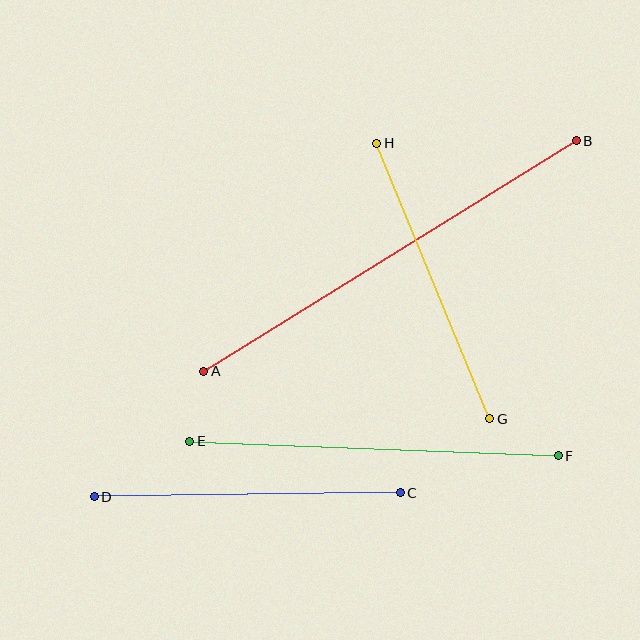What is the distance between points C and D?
The distance is approximately 306 pixels.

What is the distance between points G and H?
The distance is approximately 298 pixels.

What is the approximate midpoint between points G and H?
The midpoint is at approximately (433, 281) pixels.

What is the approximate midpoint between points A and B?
The midpoint is at approximately (390, 256) pixels.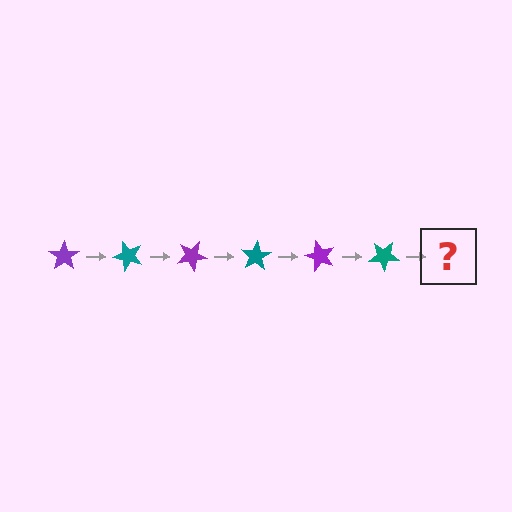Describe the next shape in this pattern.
It should be a purple star, rotated 300 degrees from the start.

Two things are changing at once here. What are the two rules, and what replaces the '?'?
The two rules are that it rotates 50 degrees each step and the color cycles through purple and teal. The '?' should be a purple star, rotated 300 degrees from the start.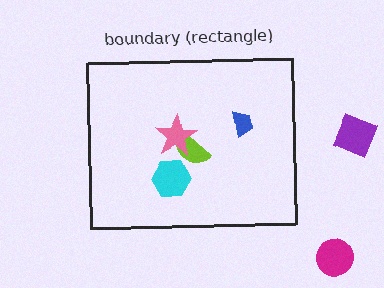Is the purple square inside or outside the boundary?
Outside.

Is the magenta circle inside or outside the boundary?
Outside.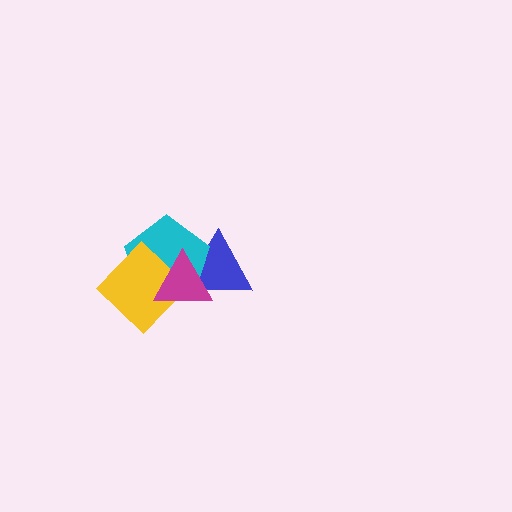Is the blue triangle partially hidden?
Yes, it is partially covered by another shape.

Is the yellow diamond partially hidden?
Yes, it is partially covered by another shape.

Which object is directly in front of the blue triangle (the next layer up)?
The cyan pentagon is directly in front of the blue triangle.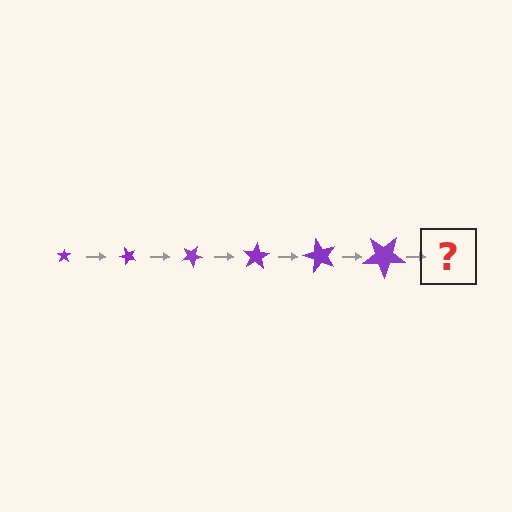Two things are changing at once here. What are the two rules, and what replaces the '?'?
The two rules are that the star grows larger each step and it rotates 50 degrees each step. The '?' should be a star, larger than the previous one and rotated 300 degrees from the start.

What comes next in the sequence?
The next element should be a star, larger than the previous one and rotated 300 degrees from the start.